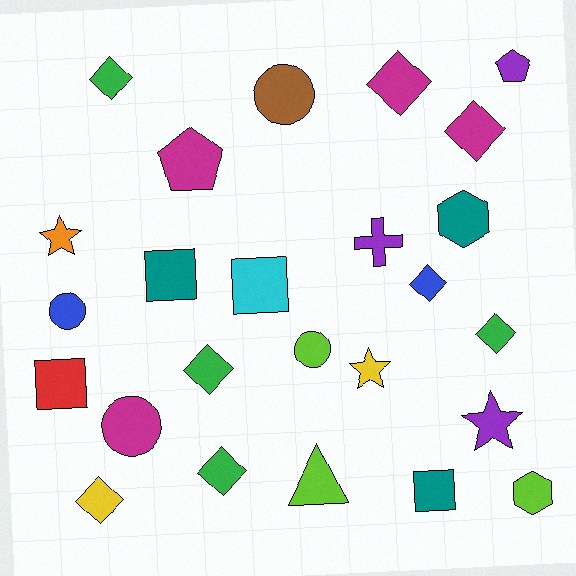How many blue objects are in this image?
There are 2 blue objects.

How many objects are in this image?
There are 25 objects.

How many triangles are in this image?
There is 1 triangle.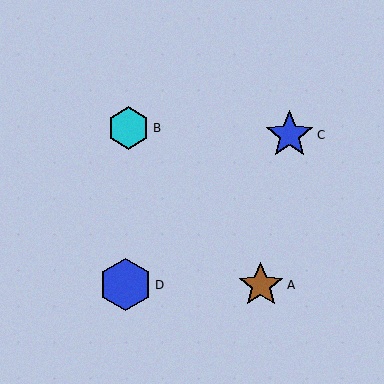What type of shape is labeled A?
Shape A is a brown star.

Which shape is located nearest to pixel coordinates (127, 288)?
The blue hexagon (labeled D) at (125, 285) is nearest to that location.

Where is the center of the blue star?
The center of the blue star is at (289, 135).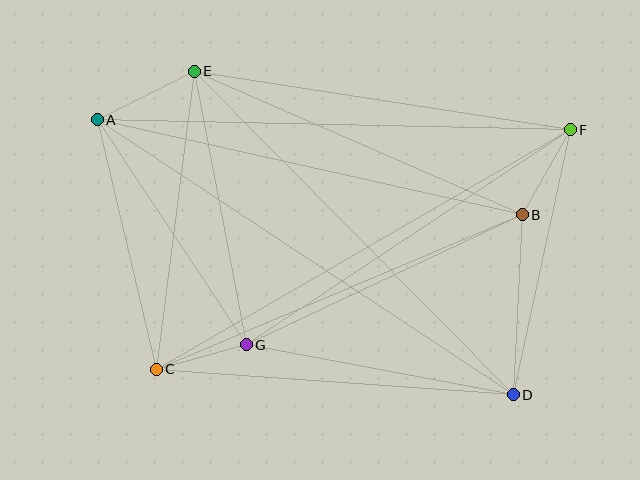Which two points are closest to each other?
Points C and G are closest to each other.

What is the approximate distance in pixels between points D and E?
The distance between D and E is approximately 454 pixels.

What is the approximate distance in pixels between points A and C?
The distance between A and C is approximately 257 pixels.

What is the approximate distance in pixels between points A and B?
The distance between A and B is approximately 436 pixels.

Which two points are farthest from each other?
Points A and D are farthest from each other.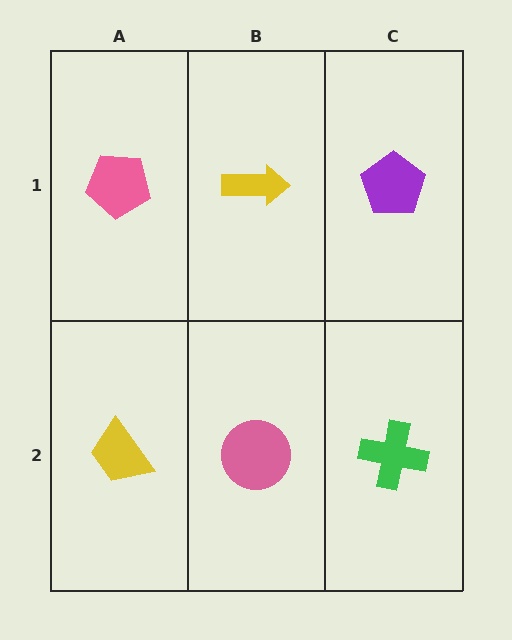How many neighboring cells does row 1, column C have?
2.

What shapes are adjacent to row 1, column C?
A green cross (row 2, column C), a yellow arrow (row 1, column B).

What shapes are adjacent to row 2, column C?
A purple pentagon (row 1, column C), a pink circle (row 2, column B).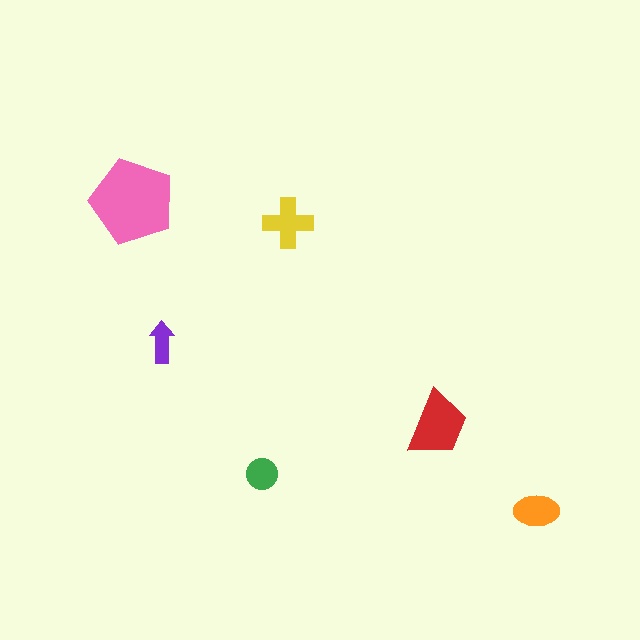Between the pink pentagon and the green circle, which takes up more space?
The pink pentagon.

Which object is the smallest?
The purple arrow.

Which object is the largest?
The pink pentagon.